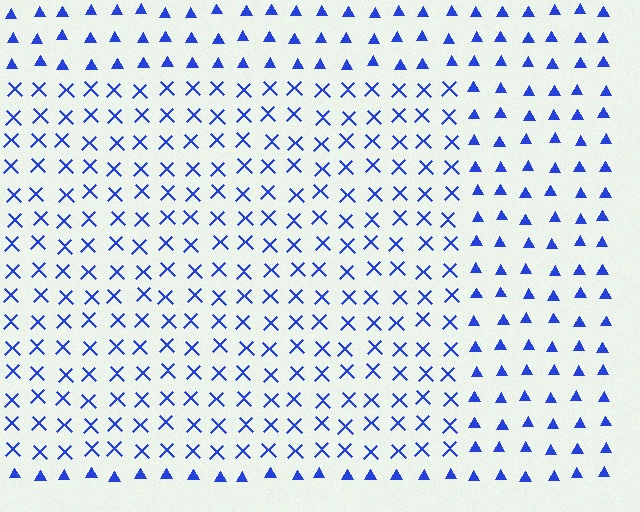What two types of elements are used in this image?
The image uses X marks inside the rectangle region and triangles outside it.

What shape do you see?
I see a rectangle.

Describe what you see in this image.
The image is filled with small blue elements arranged in a uniform grid. A rectangle-shaped region contains X marks, while the surrounding area contains triangles. The boundary is defined purely by the change in element shape.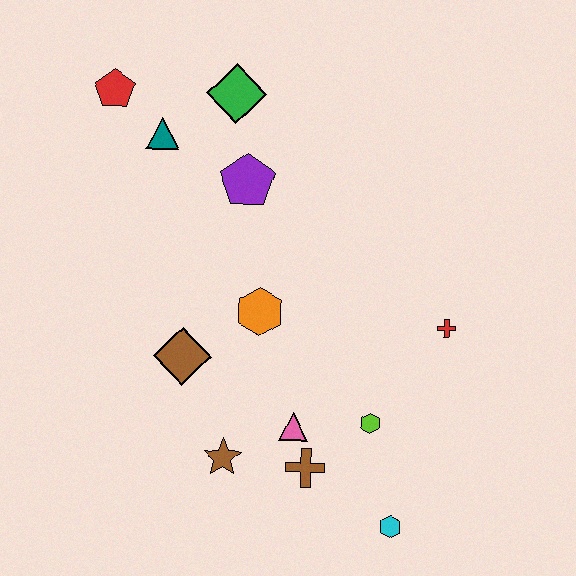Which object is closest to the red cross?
The lime hexagon is closest to the red cross.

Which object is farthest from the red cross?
The red pentagon is farthest from the red cross.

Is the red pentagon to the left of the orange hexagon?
Yes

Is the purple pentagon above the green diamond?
No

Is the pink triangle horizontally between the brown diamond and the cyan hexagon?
Yes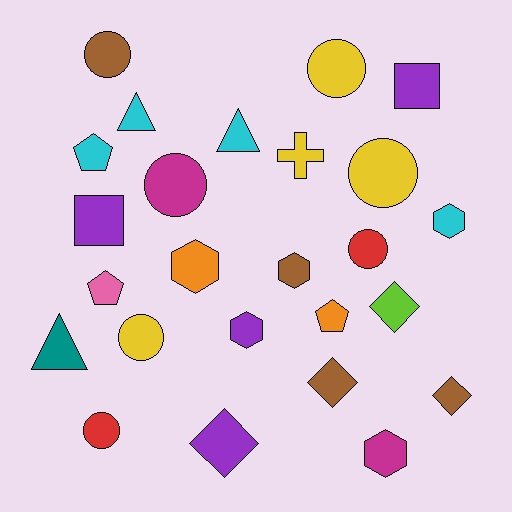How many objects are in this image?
There are 25 objects.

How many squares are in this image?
There are 2 squares.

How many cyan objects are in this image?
There are 4 cyan objects.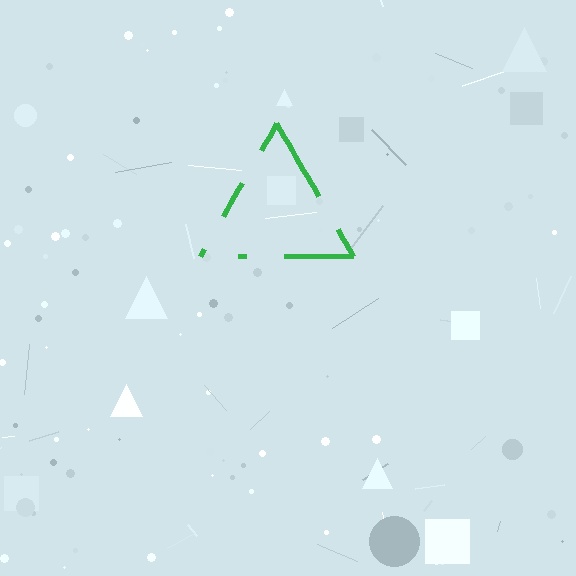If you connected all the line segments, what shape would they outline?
They would outline a triangle.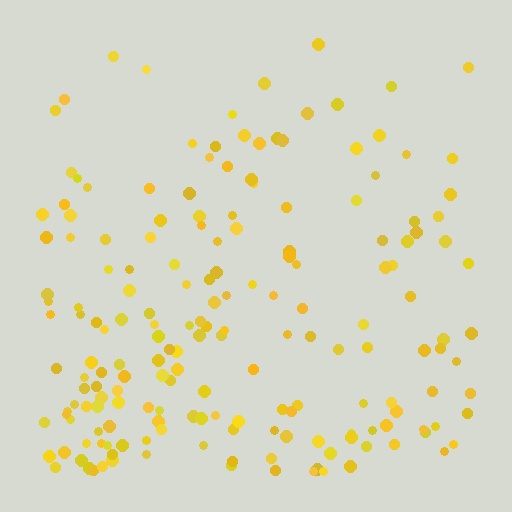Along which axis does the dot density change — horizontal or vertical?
Vertical.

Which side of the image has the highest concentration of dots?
The bottom.